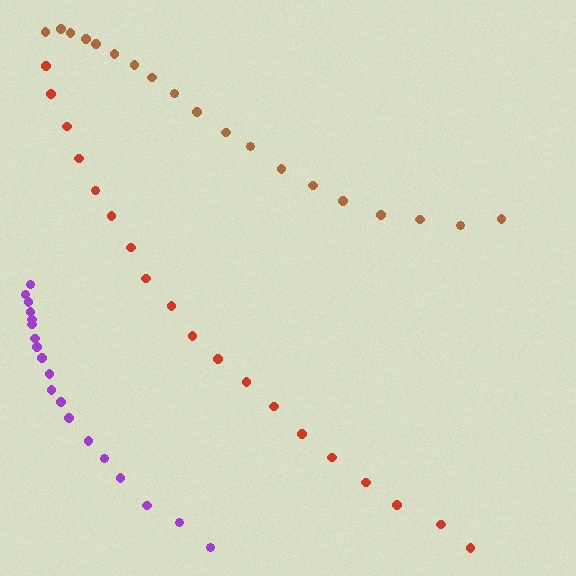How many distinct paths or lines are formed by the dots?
There are 3 distinct paths.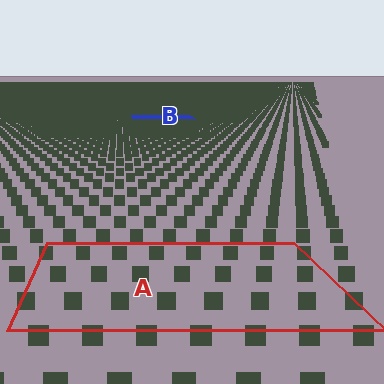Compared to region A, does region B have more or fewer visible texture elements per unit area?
Region B has more texture elements per unit area — they are packed more densely because it is farther away.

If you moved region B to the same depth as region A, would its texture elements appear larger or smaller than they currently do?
They would appear larger. At a closer depth, the same texture elements are projected at a bigger on-screen size.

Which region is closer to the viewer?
Region A is closer. The texture elements there are larger and more spread out.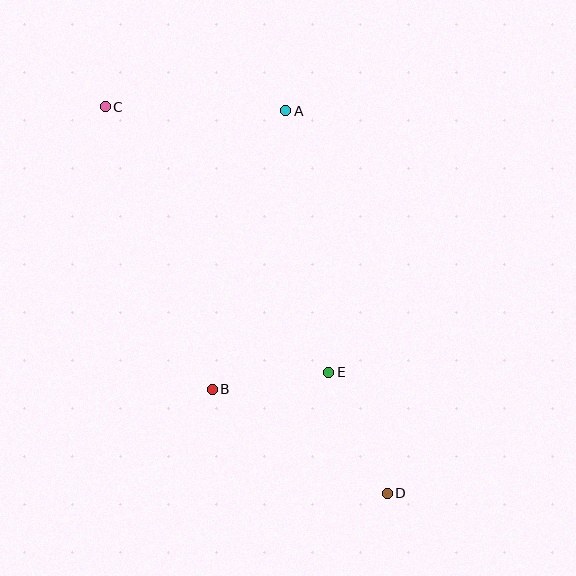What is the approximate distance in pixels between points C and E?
The distance between C and E is approximately 347 pixels.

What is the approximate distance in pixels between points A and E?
The distance between A and E is approximately 265 pixels.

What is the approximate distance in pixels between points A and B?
The distance between A and B is approximately 288 pixels.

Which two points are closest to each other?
Points B and E are closest to each other.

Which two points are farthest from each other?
Points C and D are farthest from each other.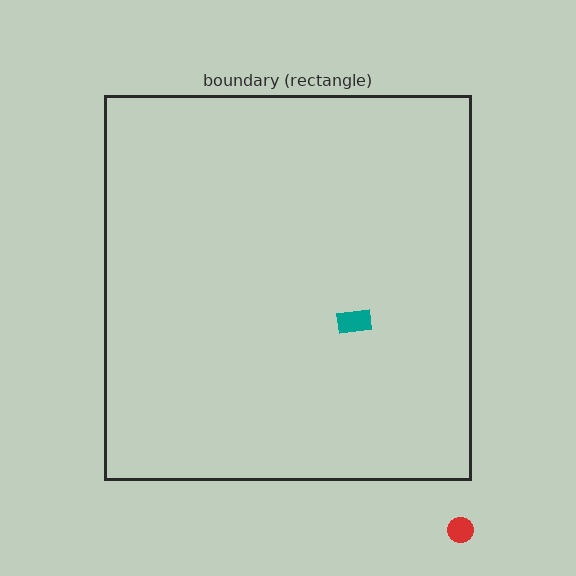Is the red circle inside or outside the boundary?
Outside.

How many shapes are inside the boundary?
1 inside, 1 outside.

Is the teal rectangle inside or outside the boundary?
Inside.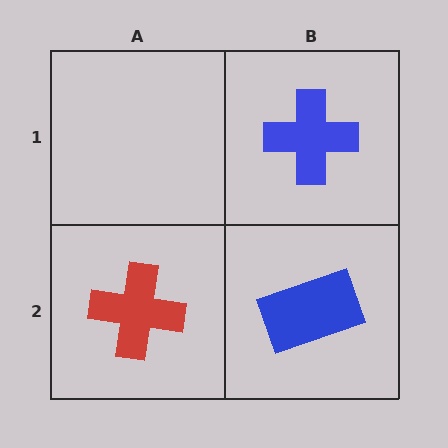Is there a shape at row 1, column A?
No, that cell is empty.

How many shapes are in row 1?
1 shape.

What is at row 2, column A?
A red cross.